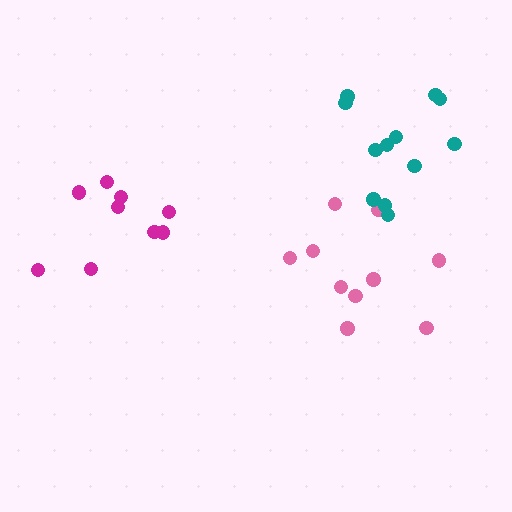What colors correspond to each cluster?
The clusters are colored: magenta, pink, teal.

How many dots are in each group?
Group 1: 9 dots, Group 2: 10 dots, Group 3: 12 dots (31 total).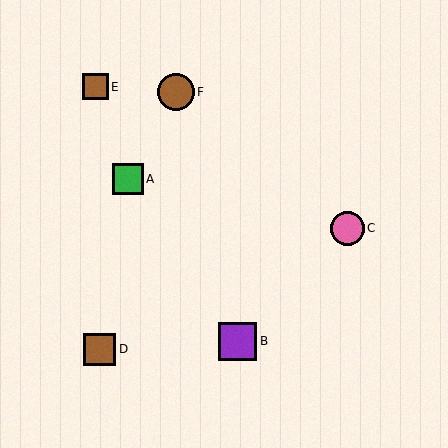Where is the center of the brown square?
The center of the brown square is at (95, 87).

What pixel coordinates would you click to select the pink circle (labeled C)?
Click at (348, 228) to select the pink circle C.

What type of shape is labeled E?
Shape E is a brown square.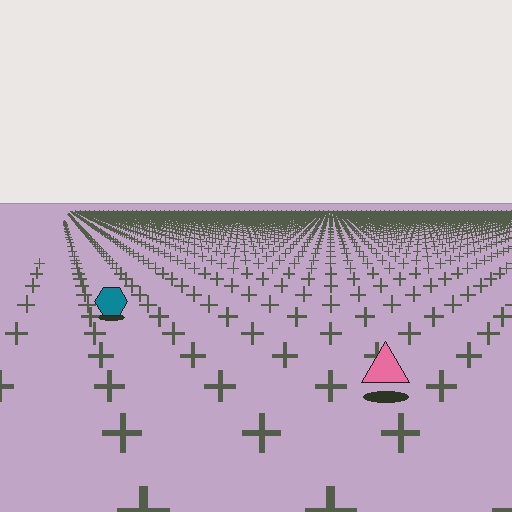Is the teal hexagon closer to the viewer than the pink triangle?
No. The pink triangle is closer — you can tell from the texture gradient: the ground texture is coarser near it.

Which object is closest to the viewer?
The pink triangle is closest. The texture marks near it are larger and more spread out.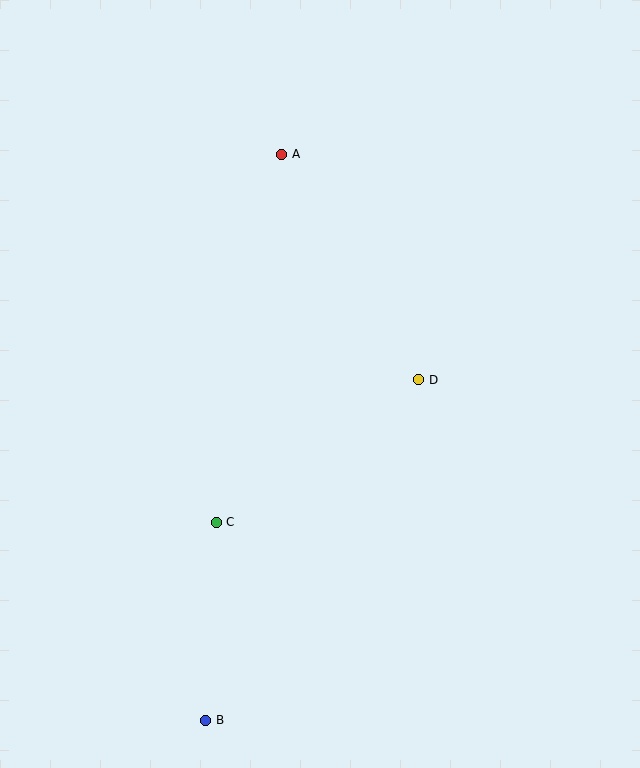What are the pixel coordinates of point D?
Point D is at (419, 380).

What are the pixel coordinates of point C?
Point C is at (216, 522).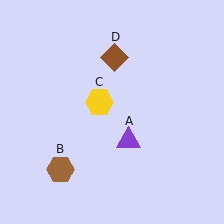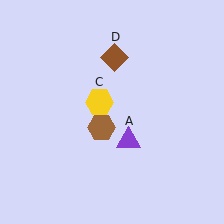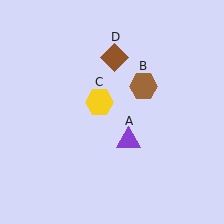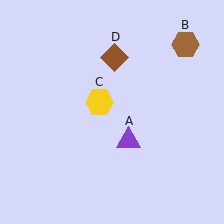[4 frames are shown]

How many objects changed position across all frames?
1 object changed position: brown hexagon (object B).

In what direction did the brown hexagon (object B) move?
The brown hexagon (object B) moved up and to the right.